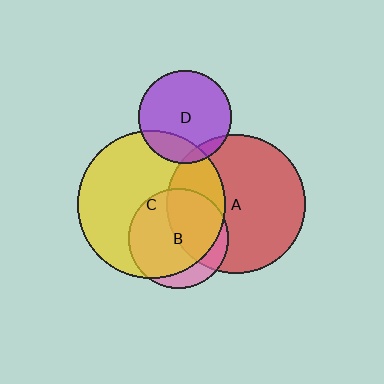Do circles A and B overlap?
Yes.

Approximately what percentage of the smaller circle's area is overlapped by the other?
Approximately 45%.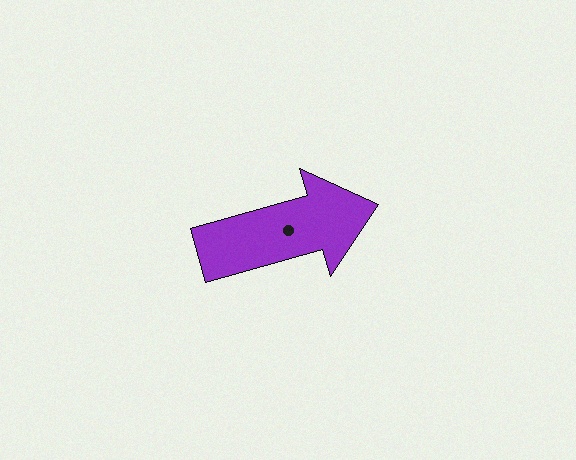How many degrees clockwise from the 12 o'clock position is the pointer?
Approximately 74 degrees.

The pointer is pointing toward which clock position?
Roughly 2 o'clock.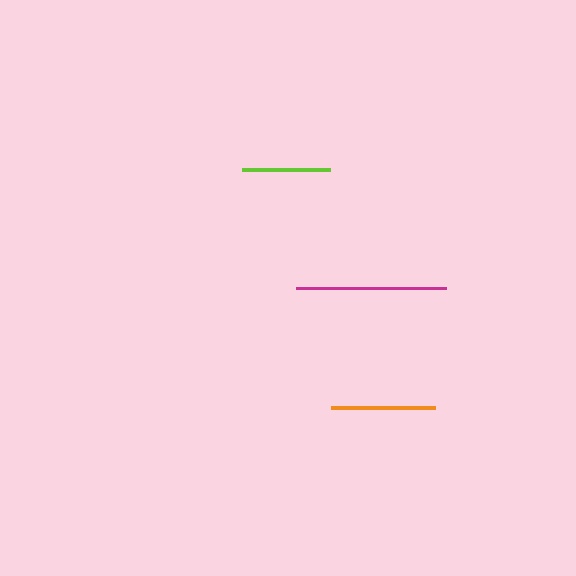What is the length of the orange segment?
The orange segment is approximately 105 pixels long.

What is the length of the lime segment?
The lime segment is approximately 87 pixels long.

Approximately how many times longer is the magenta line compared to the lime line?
The magenta line is approximately 1.7 times the length of the lime line.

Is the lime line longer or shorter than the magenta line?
The magenta line is longer than the lime line.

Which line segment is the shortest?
The lime line is the shortest at approximately 87 pixels.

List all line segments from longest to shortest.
From longest to shortest: magenta, orange, lime.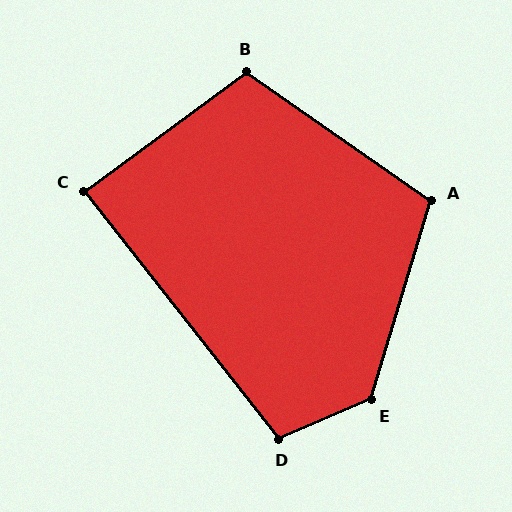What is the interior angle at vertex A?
Approximately 108 degrees (obtuse).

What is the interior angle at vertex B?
Approximately 109 degrees (obtuse).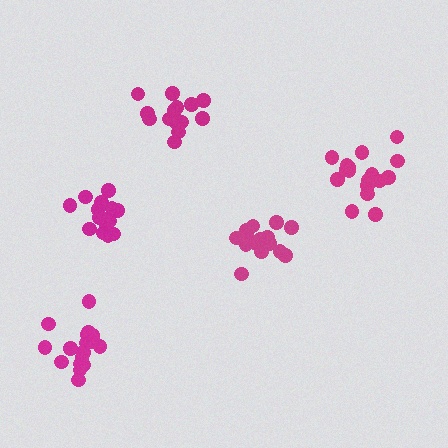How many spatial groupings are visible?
There are 5 spatial groupings.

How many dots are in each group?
Group 1: 15 dots, Group 2: 14 dots, Group 3: 16 dots, Group 4: 17 dots, Group 5: 18 dots (80 total).